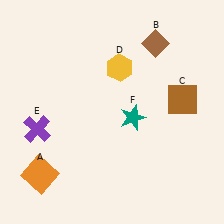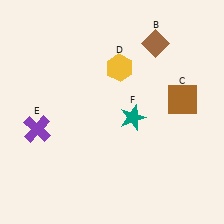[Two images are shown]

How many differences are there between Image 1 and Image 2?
There is 1 difference between the two images.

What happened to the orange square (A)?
The orange square (A) was removed in Image 2. It was in the bottom-left area of Image 1.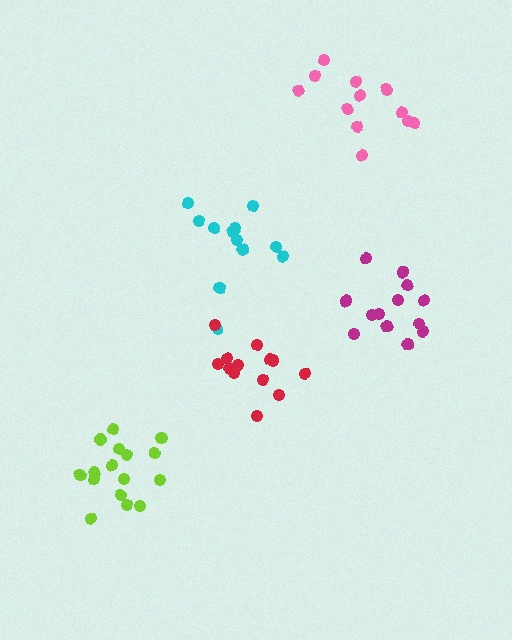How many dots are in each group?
Group 1: 16 dots, Group 2: 12 dots, Group 3: 13 dots, Group 4: 13 dots, Group 5: 12 dots (66 total).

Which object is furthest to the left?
The lime cluster is leftmost.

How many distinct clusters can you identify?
There are 5 distinct clusters.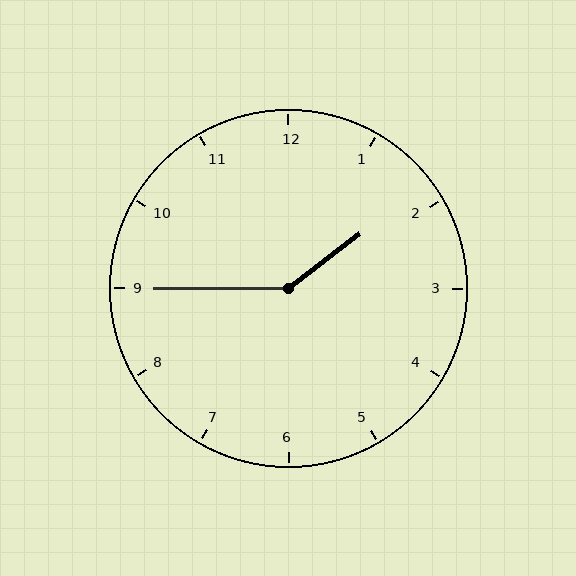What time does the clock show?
1:45.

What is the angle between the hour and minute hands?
Approximately 142 degrees.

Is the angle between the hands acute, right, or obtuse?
It is obtuse.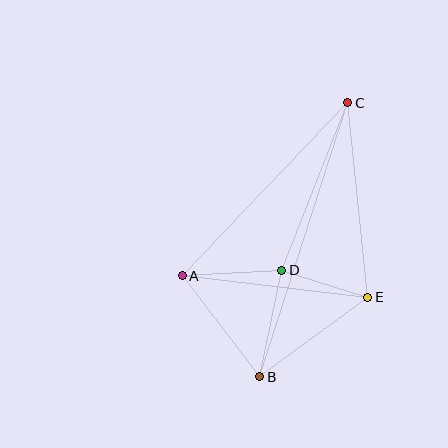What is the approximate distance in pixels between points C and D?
The distance between C and D is approximately 180 pixels.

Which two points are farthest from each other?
Points B and C are farthest from each other.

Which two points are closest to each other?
Points D and E are closest to each other.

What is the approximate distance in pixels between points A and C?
The distance between A and C is approximately 239 pixels.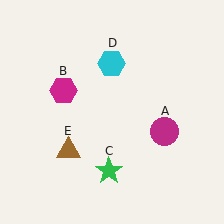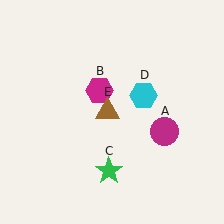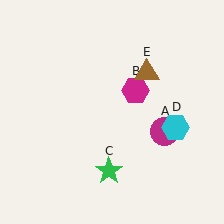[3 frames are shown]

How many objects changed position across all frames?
3 objects changed position: magenta hexagon (object B), cyan hexagon (object D), brown triangle (object E).